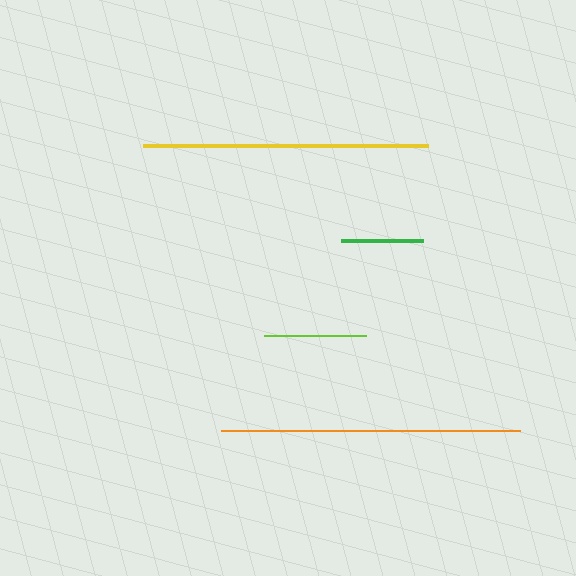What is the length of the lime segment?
The lime segment is approximately 102 pixels long.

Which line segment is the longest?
The orange line is the longest at approximately 299 pixels.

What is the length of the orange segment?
The orange segment is approximately 299 pixels long.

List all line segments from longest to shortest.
From longest to shortest: orange, yellow, lime, green.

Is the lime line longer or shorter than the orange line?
The orange line is longer than the lime line.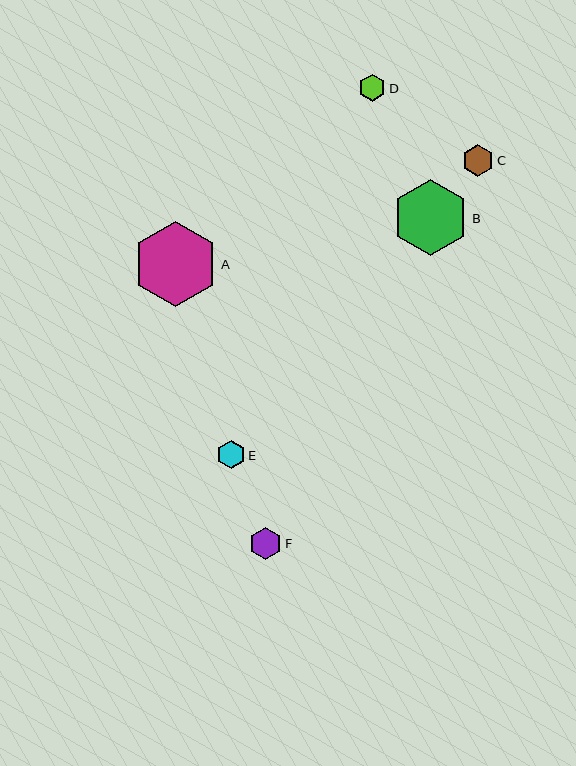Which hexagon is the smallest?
Hexagon D is the smallest with a size of approximately 27 pixels.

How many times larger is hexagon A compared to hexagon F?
Hexagon A is approximately 2.6 times the size of hexagon F.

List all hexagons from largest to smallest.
From largest to smallest: A, B, F, C, E, D.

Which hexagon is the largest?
Hexagon A is the largest with a size of approximately 86 pixels.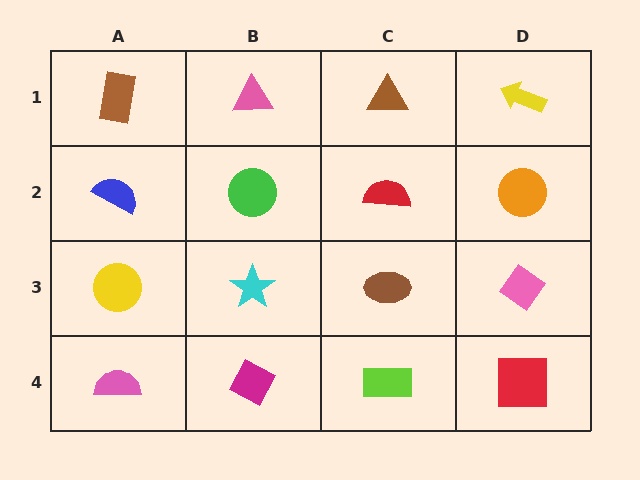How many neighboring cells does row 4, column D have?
2.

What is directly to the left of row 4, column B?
A pink semicircle.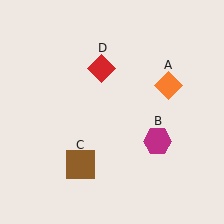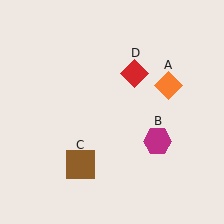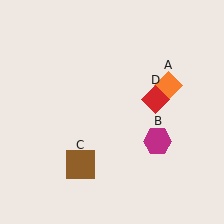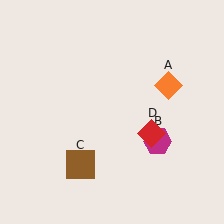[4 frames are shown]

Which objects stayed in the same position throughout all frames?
Orange diamond (object A) and magenta hexagon (object B) and brown square (object C) remained stationary.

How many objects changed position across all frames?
1 object changed position: red diamond (object D).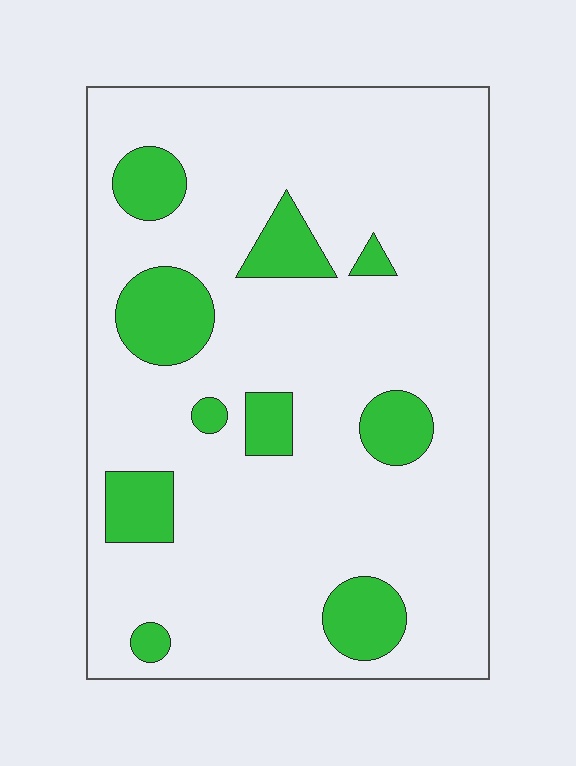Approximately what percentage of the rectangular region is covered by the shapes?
Approximately 15%.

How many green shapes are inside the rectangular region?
10.